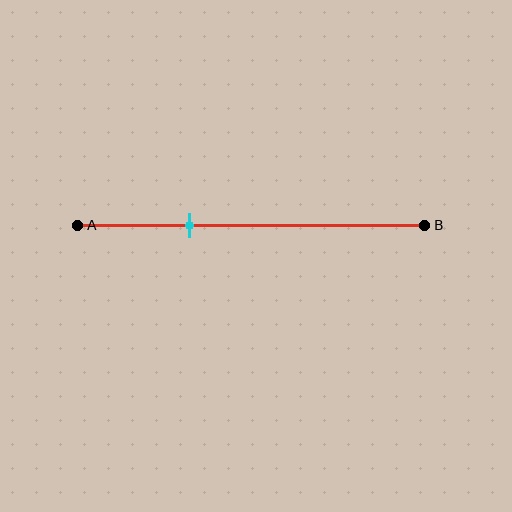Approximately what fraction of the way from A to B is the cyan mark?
The cyan mark is approximately 30% of the way from A to B.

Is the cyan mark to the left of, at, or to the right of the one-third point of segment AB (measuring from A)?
The cyan mark is approximately at the one-third point of segment AB.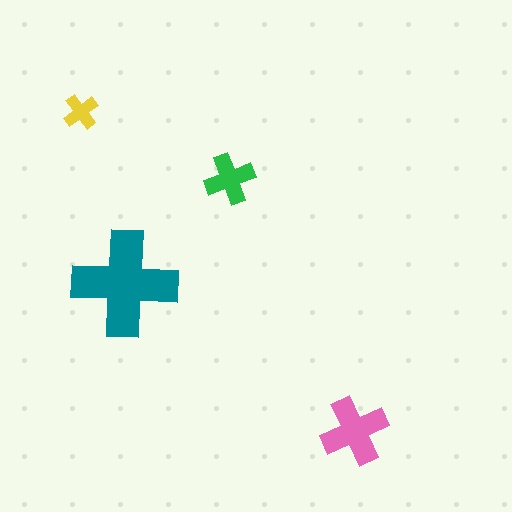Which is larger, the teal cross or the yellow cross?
The teal one.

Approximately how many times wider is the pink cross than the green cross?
About 1.5 times wider.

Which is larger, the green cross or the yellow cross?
The green one.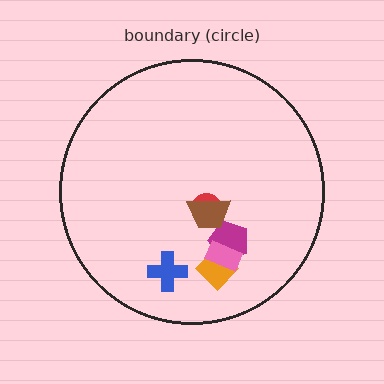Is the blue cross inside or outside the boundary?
Inside.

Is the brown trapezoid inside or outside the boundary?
Inside.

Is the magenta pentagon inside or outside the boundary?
Inside.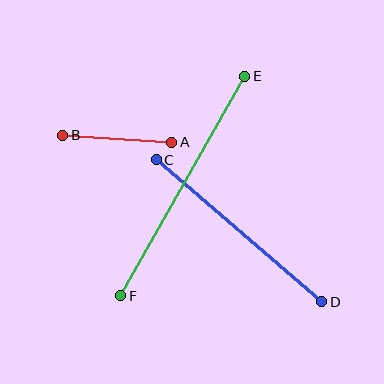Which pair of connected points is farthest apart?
Points E and F are farthest apart.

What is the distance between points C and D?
The distance is approximately 218 pixels.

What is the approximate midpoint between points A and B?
The midpoint is at approximately (117, 139) pixels.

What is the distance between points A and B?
The distance is approximately 109 pixels.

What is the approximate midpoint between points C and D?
The midpoint is at approximately (239, 231) pixels.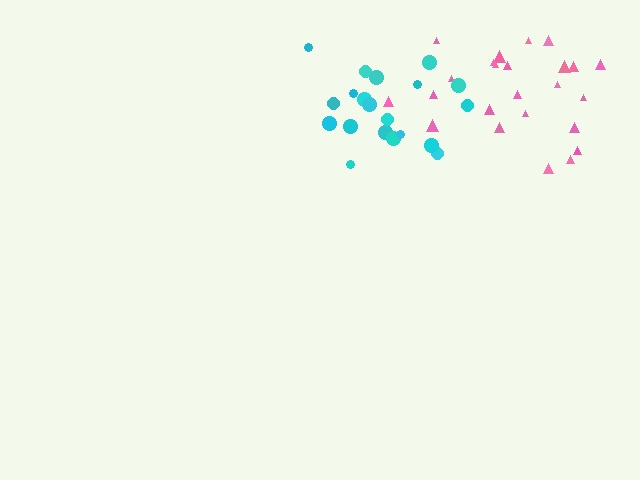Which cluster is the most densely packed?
Cyan.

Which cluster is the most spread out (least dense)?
Pink.